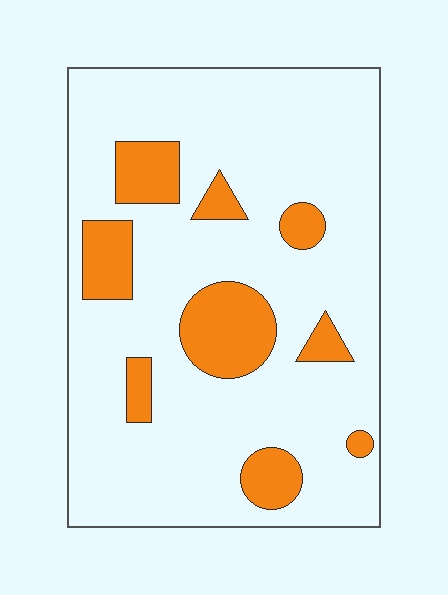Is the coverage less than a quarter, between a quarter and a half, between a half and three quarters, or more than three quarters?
Less than a quarter.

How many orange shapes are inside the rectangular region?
9.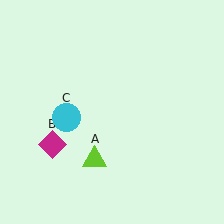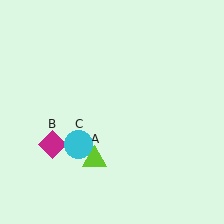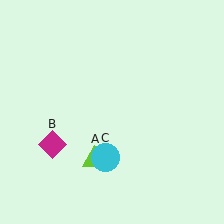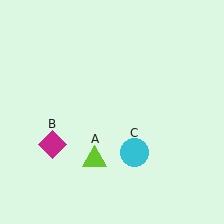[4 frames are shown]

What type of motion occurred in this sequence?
The cyan circle (object C) rotated counterclockwise around the center of the scene.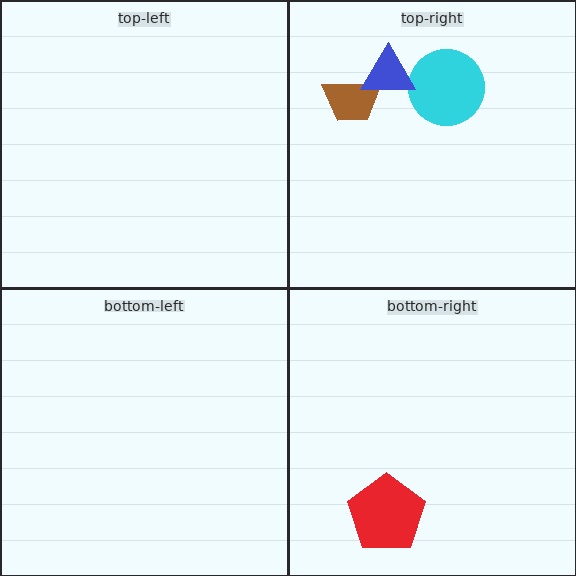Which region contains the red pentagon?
The bottom-right region.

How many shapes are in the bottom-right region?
1.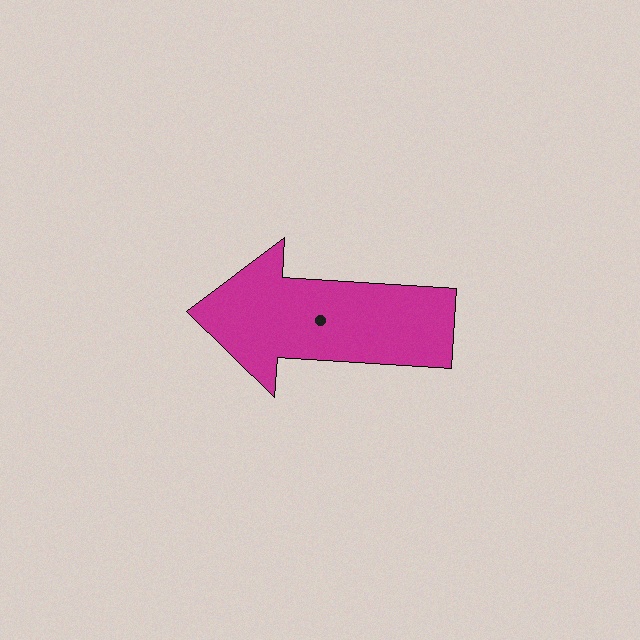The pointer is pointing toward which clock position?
Roughly 9 o'clock.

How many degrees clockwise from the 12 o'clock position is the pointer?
Approximately 274 degrees.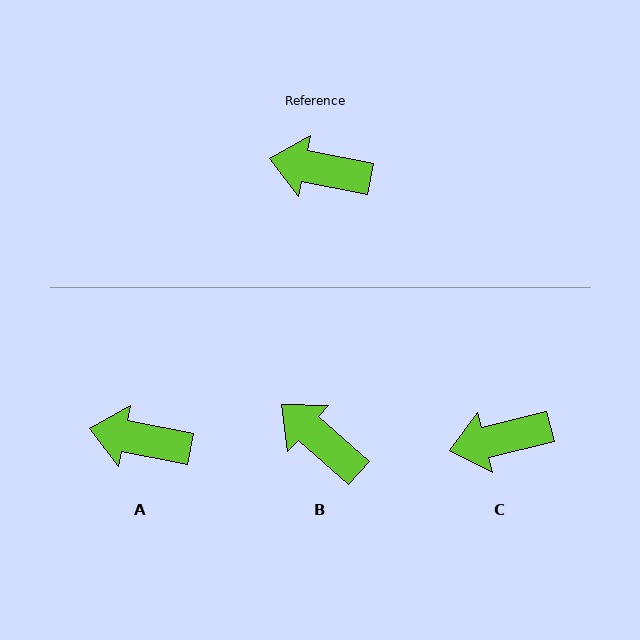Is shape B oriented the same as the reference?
No, it is off by about 30 degrees.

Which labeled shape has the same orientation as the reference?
A.